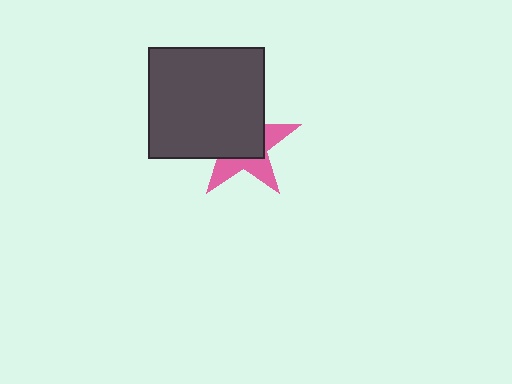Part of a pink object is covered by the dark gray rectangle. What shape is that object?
It is a star.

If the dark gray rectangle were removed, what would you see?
You would see the complete pink star.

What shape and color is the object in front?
The object in front is a dark gray rectangle.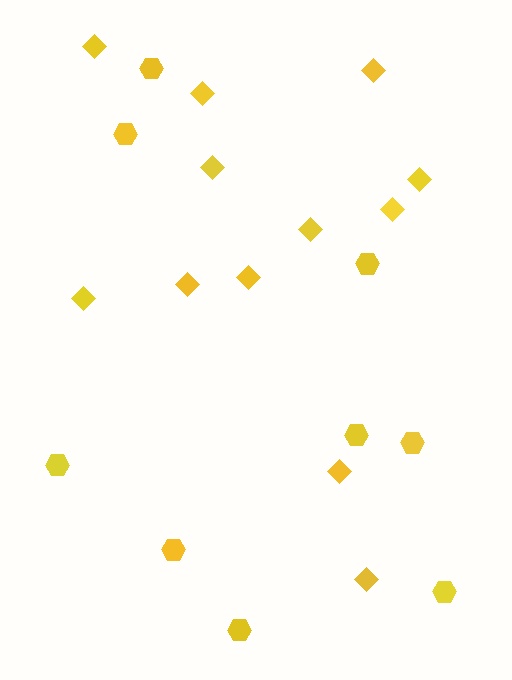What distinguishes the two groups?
There are 2 groups: one group of diamonds (12) and one group of hexagons (9).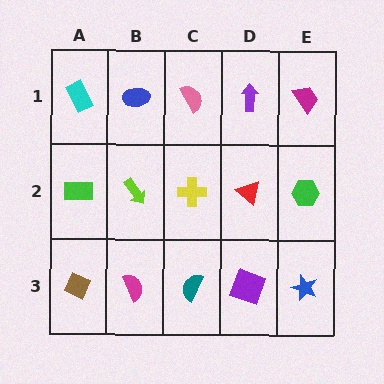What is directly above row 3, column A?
A green rectangle.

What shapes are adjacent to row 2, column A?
A cyan rectangle (row 1, column A), a brown diamond (row 3, column A), a lime arrow (row 2, column B).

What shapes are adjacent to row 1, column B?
A lime arrow (row 2, column B), a cyan rectangle (row 1, column A), a pink semicircle (row 1, column C).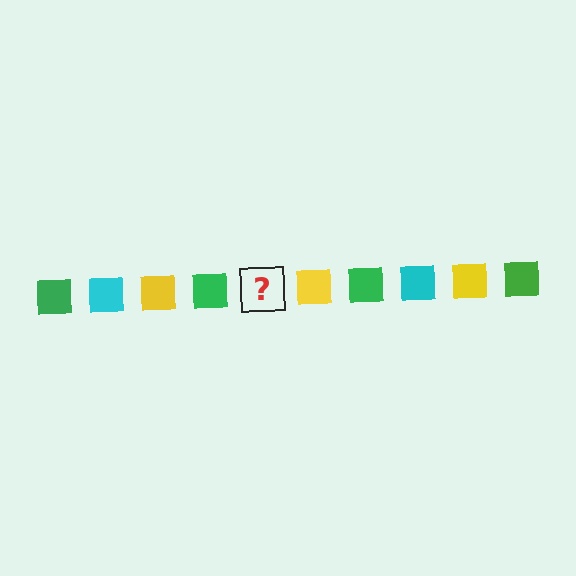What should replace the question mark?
The question mark should be replaced with a cyan square.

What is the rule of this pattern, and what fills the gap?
The rule is that the pattern cycles through green, cyan, yellow squares. The gap should be filled with a cyan square.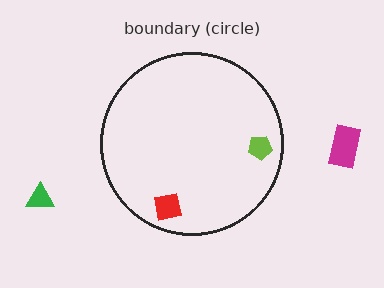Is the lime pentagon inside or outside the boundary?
Inside.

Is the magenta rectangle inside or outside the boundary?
Outside.